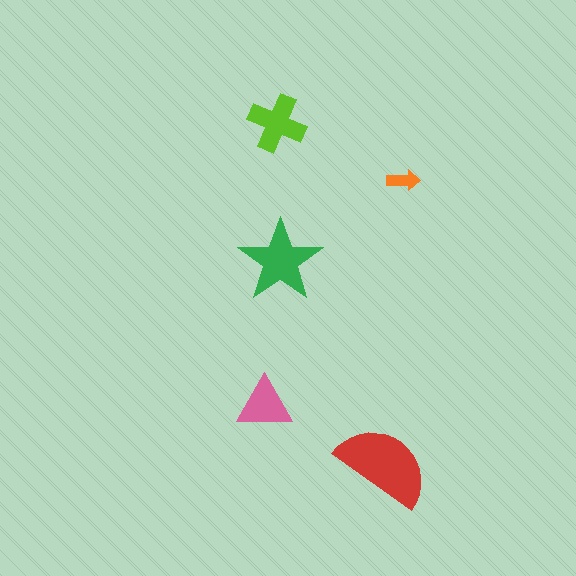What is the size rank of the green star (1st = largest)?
2nd.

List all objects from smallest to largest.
The orange arrow, the pink triangle, the lime cross, the green star, the red semicircle.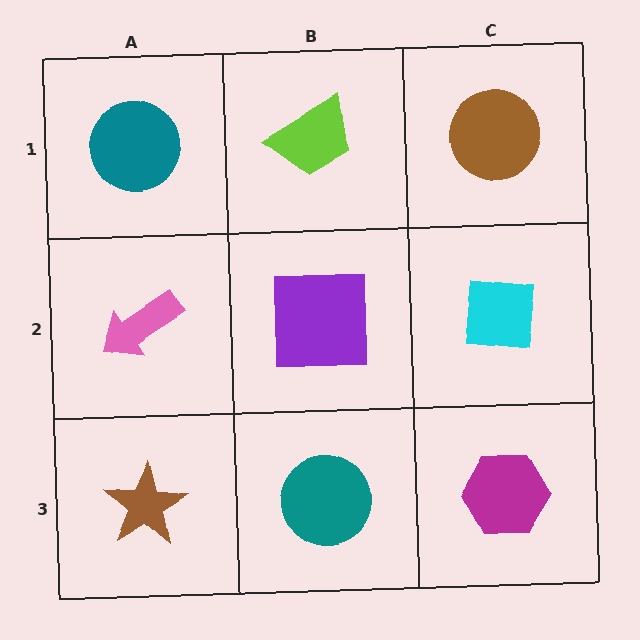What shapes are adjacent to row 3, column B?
A purple square (row 2, column B), a brown star (row 3, column A), a magenta hexagon (row 3, column C).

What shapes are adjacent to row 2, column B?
A lime trapezoid (row 1, column B), a teal circle (row 3, column B), a pink arrow (row 2, column A), a cyan square (row 2, column C).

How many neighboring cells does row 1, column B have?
3.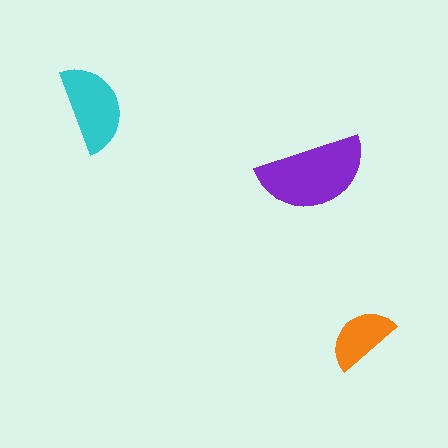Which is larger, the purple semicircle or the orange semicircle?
The purple one.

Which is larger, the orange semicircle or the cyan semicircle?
The cyan one.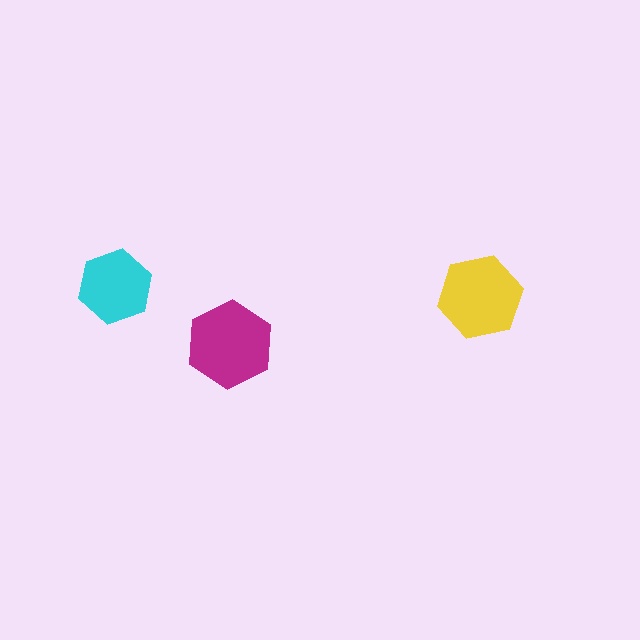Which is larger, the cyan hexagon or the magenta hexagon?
The magenta one.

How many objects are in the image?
There are 3 objects in the image.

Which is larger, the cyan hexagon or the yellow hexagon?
The yellow one.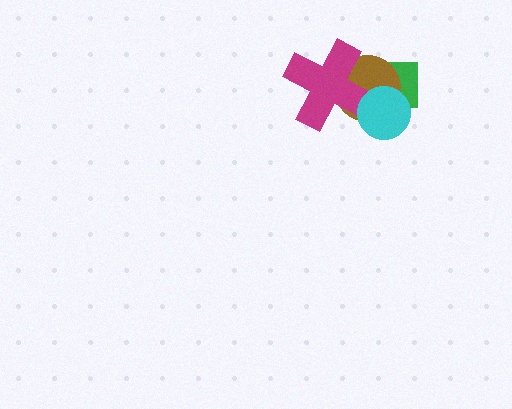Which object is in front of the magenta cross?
The cyan circle is in front of the magenta cross.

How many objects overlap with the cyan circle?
3 objects overlap with the cyan circle.